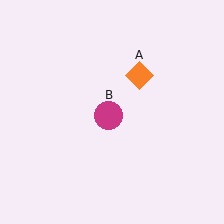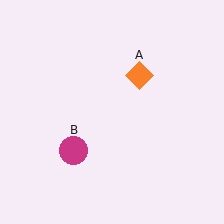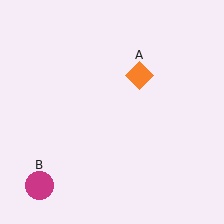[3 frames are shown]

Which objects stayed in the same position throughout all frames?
Orange diamond (object A) remained stationary.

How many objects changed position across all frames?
1 object changed position: magenta circle (object B).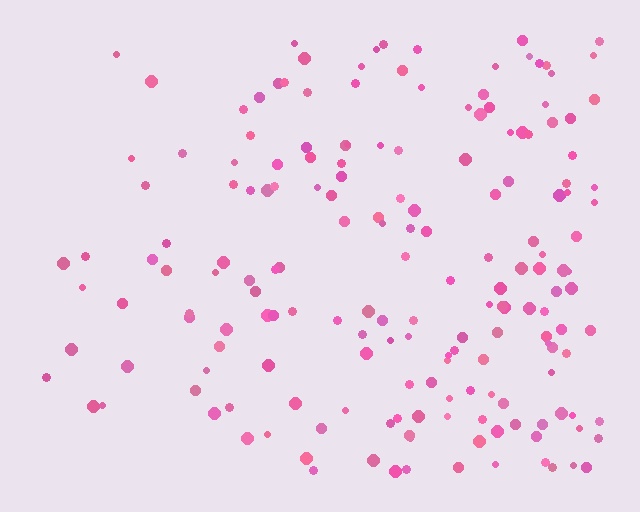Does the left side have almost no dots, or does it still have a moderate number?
Still a moderate number, just noticeably fewer than the right.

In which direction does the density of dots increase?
From left to right, with the right side densest.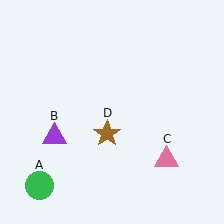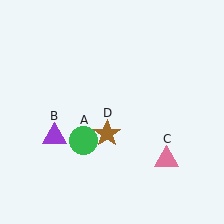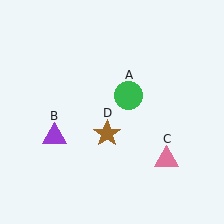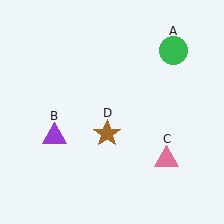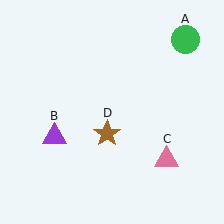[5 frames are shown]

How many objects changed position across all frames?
1 object changed position: green circle (object A).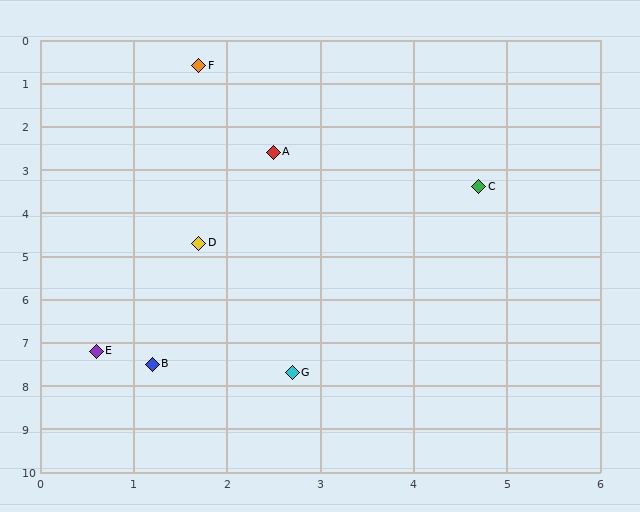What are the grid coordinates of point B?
Point B is at approximately (1.2, 7.5).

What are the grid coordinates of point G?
Point G is at approximately (2.7, 7.7).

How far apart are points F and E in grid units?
Points F and E are about 6.7 grid units apart.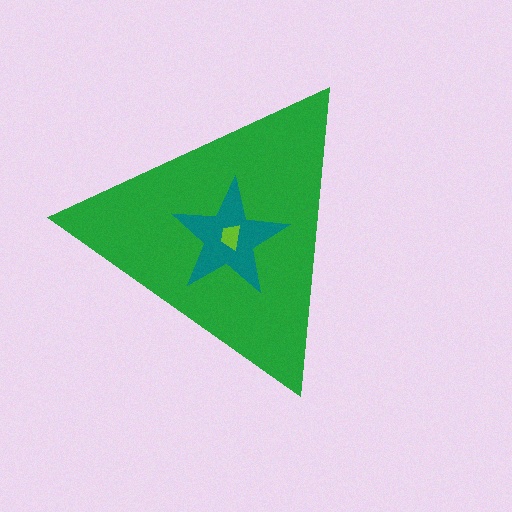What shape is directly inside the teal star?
The lime trapezoid.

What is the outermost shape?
The green triangle.